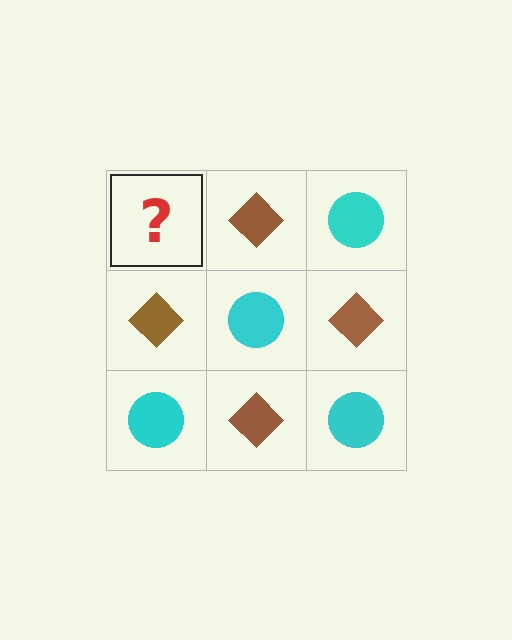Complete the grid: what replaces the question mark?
The question mark should be replaced with a cyan circle.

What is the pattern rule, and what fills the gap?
The rule is that it alternates cyan circle and brown diamond in a checkerboard pattern. The gap should be filled with a cyan circle.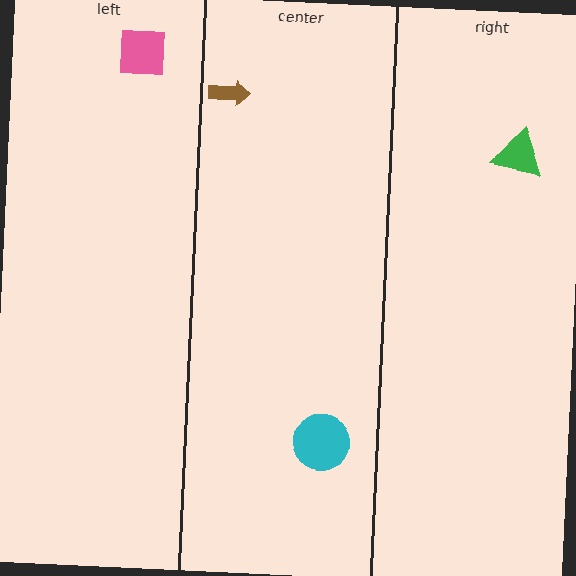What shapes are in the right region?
The green triangle.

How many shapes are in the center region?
2.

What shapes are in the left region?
The pink square.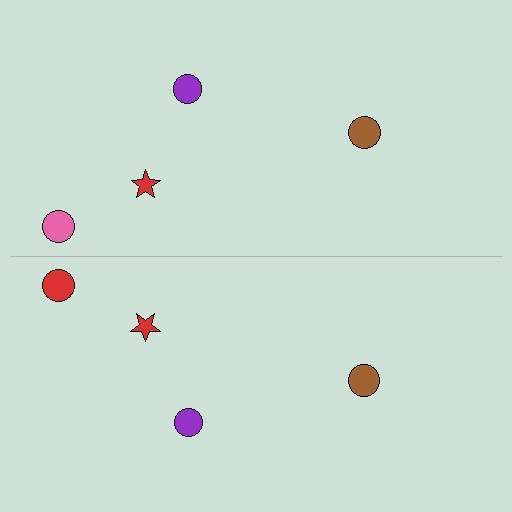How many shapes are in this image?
There are 8 shapes in this image.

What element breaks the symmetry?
The red circle on the bottom side breaks the symmetry — its mirror counterpart is pink.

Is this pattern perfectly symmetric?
No, the pattern is not perfectly symmetric. The red circle on the bottom side breaks the symmetry — its mirror counterpart is pink.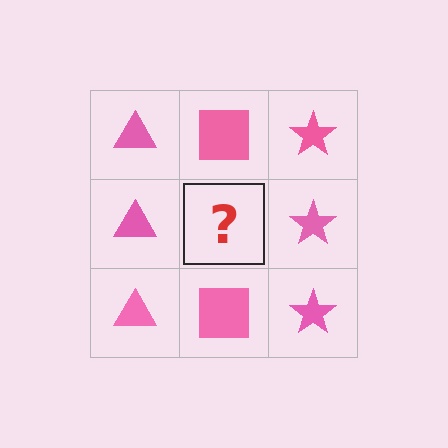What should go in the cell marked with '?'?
The missing cell should contain a pink square.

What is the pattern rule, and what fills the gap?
The rule is that each column has a consistent shape. The gap should be filled with a pink square.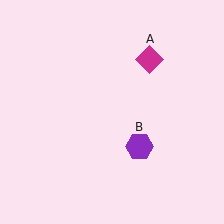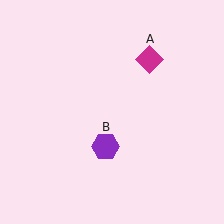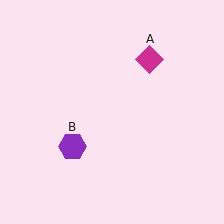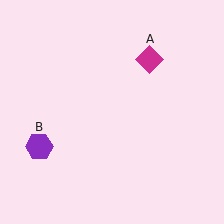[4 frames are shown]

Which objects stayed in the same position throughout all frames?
Magenta diamond (object A) remained stationary.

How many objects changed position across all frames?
1 object changed position: purple hexagon (object B).